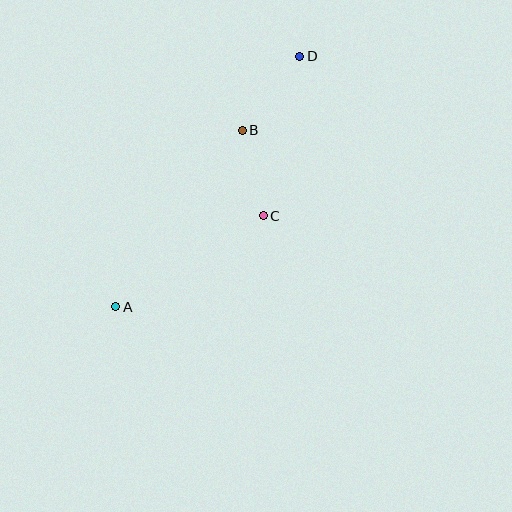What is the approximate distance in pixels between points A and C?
The distance between A and C is approximately 173 pixels.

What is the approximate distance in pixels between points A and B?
The distance between A and B is approximately 217 pixels.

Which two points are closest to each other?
Points B and C are closest to each other.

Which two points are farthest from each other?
Points A and D are farthest from each other.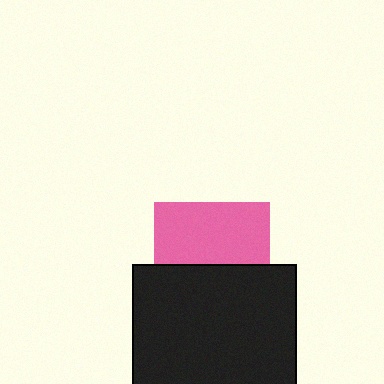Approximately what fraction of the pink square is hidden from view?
Roughly 47% of the pink square is hidden behind the black square.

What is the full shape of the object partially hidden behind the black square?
The partially hidden object is a pink square.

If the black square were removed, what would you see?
You would see the complete pink square.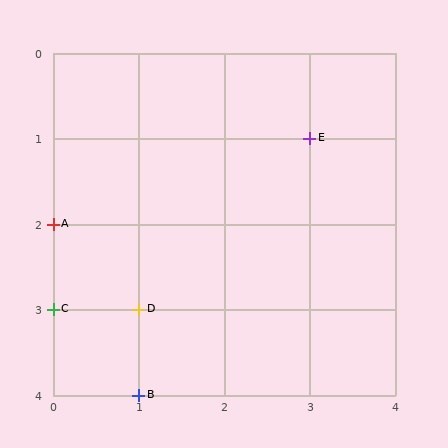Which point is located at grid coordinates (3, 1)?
Point E is at (3, 1).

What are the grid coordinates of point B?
Point B is at grid coordinates (1, 4).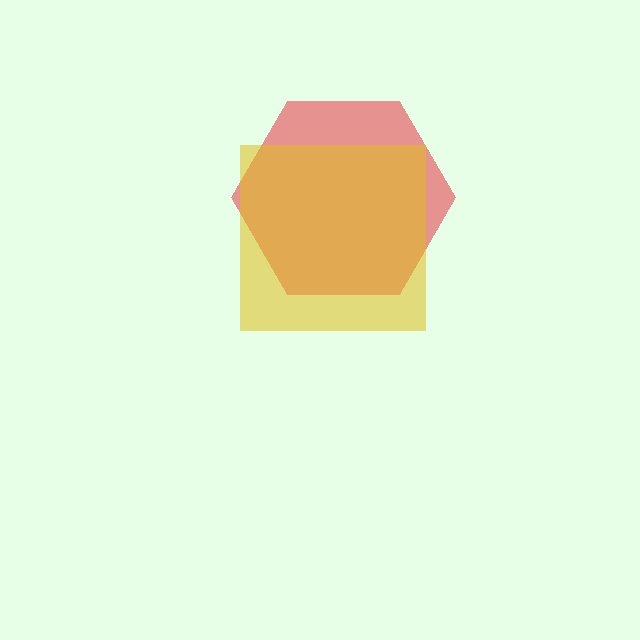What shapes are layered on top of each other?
The layered shapes are: a red hexagon, a yellow square.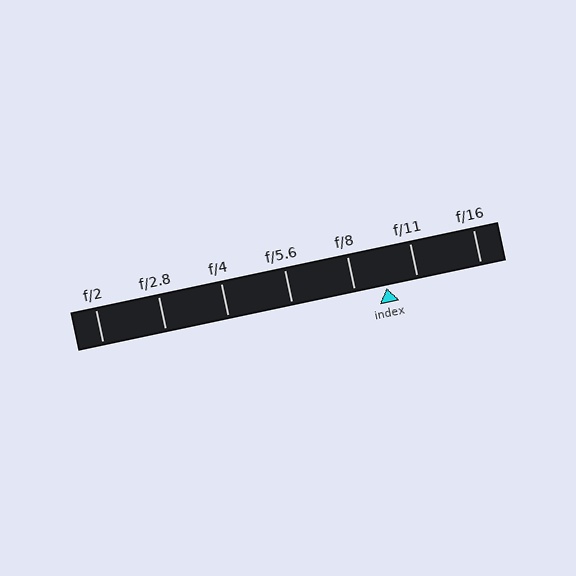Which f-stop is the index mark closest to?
The index mark is closest to f/11.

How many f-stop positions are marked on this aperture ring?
There are 7 f-stop positions marked.